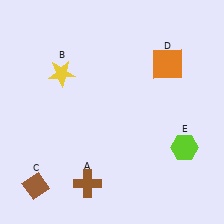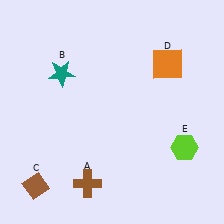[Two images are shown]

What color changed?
The star (B) changed from yellow in Image 1 to teal in Image 2.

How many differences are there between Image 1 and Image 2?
There is 1 difference between the two images.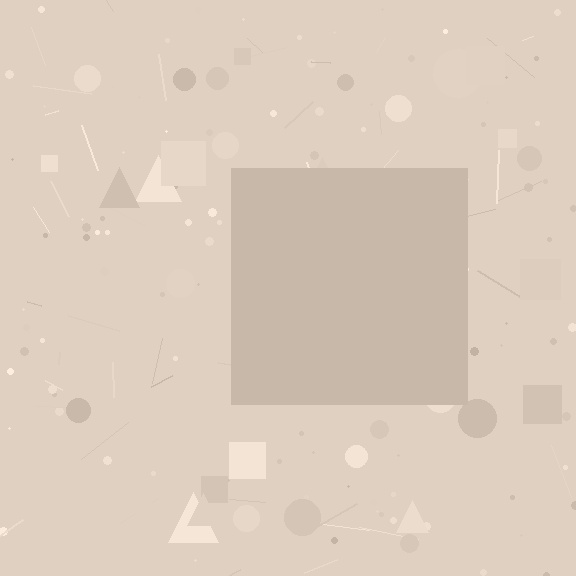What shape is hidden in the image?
A square is hidden in the image.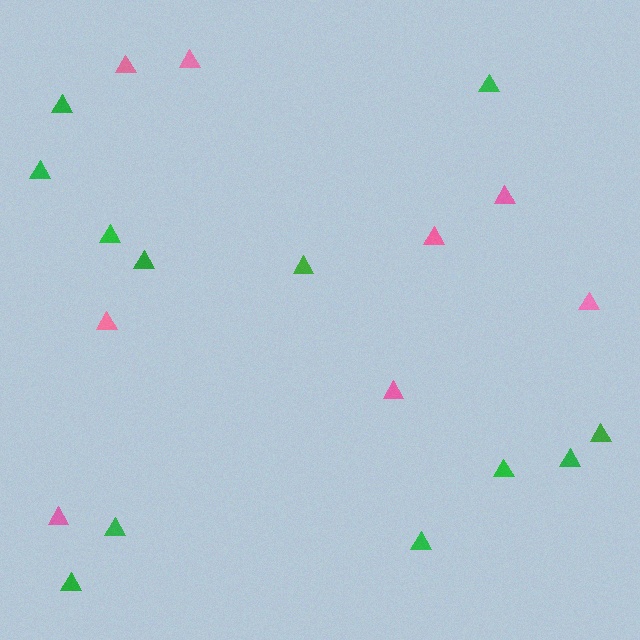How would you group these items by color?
There are 2 groups: one group of pink triangles (8) and one group of green triangles (12).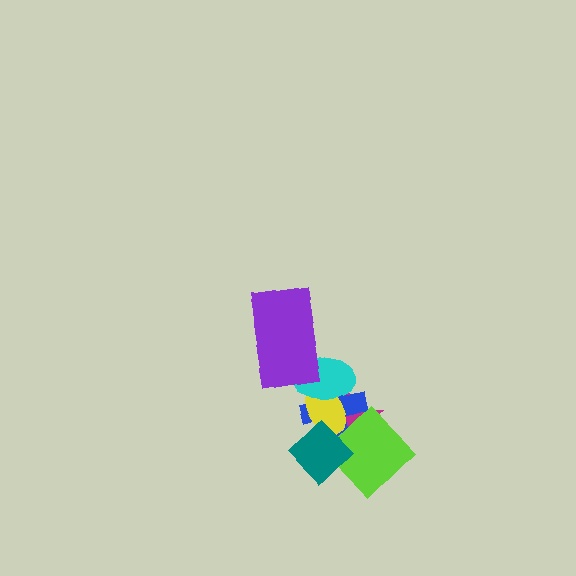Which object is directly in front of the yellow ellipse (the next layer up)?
The cyan ellipse is directly in front of the yellow ellipse.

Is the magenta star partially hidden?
Yes, it is partially covered by another shape.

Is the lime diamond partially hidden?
Yes, it is partially covered by another shape.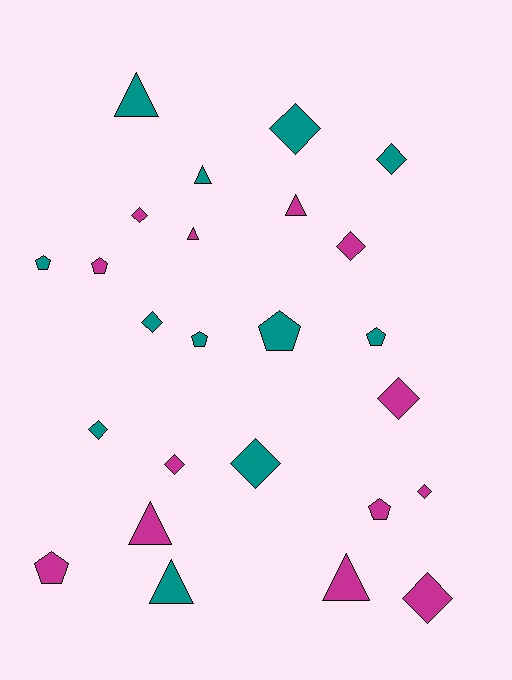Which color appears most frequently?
Magenta, with 13 objects.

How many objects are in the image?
There are 25 objects.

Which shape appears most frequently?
Diamond, with 11 objects.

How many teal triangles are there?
There are 3 teal triangles.